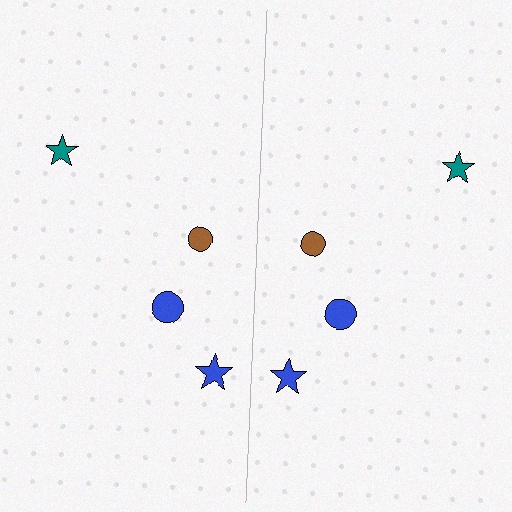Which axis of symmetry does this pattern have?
The pattern has a vertical axis of symmetry running through the center of the image.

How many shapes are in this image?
There are 8 shapes in this image.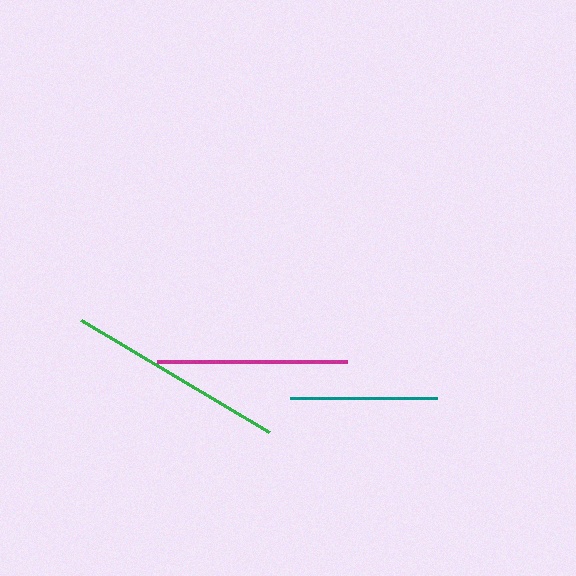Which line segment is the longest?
The green line is the longest at approximately 219 pixels.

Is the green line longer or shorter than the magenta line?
The green line is longer than the magenta line.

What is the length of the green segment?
The green segment is approximately 219 pixels long.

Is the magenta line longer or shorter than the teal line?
The magenta line is longer than the teal line.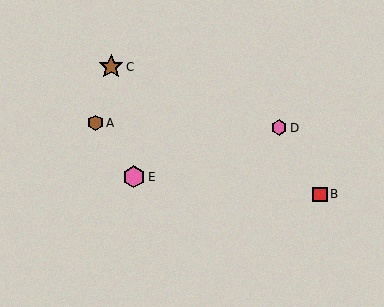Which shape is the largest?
The brown star (labeled C) is the largest.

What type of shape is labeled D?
Shape D is a pink hexagon.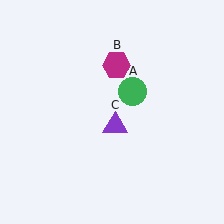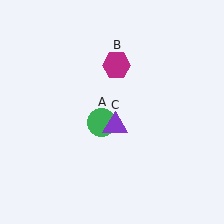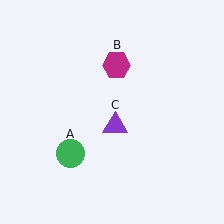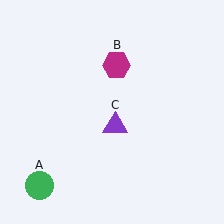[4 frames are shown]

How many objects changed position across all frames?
1 object changed position: green circle (object A).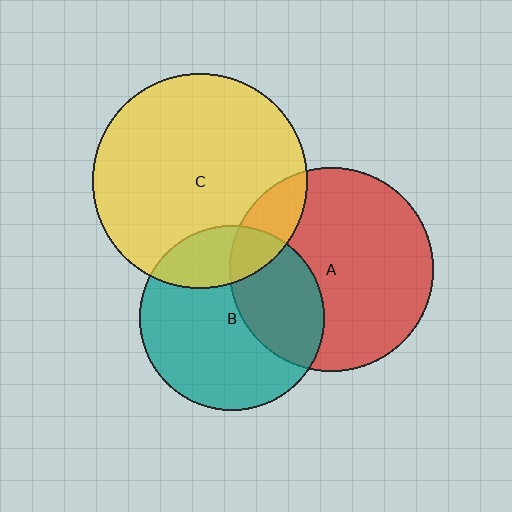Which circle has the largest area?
Circle C (yellow).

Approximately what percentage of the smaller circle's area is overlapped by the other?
Approximately 35%.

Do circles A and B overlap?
Yes.